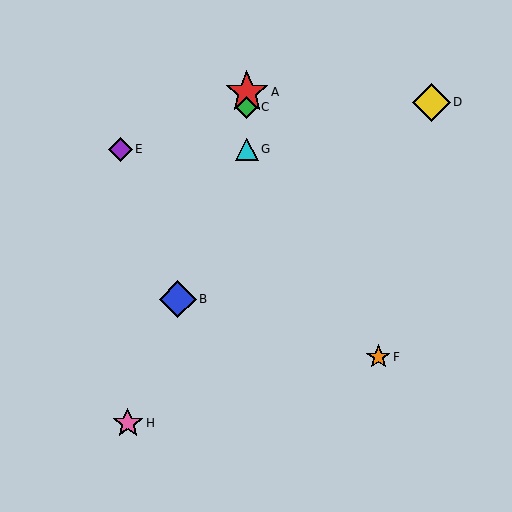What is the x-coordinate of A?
Object A is at x≈247.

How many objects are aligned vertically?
3 objects (A, C, G) are aligned vertically.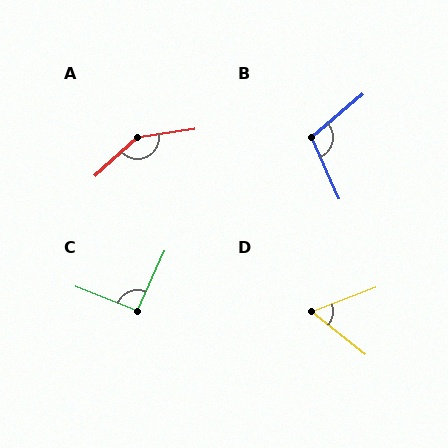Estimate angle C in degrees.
Approximately 92 degrees.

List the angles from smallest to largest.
D (59°), C (92°), B (106°), A (146°).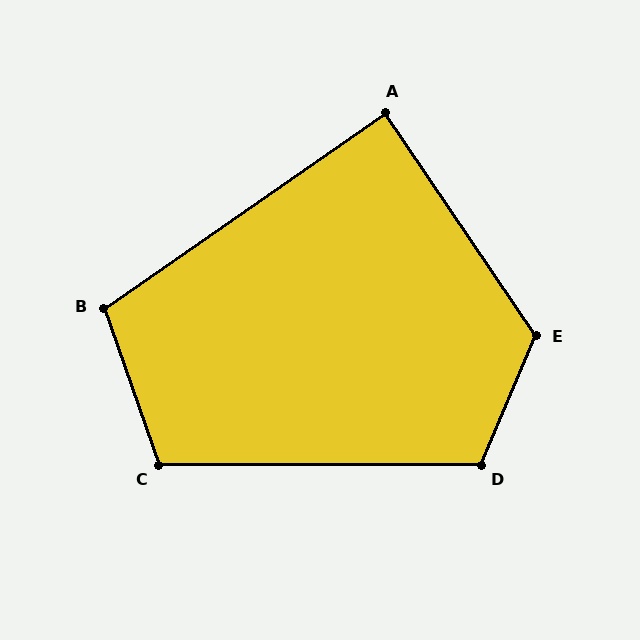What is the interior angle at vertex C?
Approximately 109 degrees (obtuse).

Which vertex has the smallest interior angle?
A, at approximately 89 degrees.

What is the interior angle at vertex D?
Approximately 113 degrees (obtuse).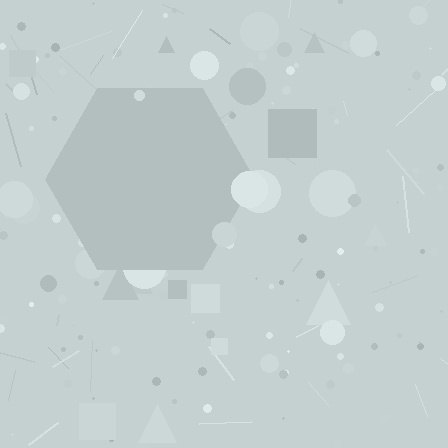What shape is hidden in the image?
A hexagon is hidden in the image.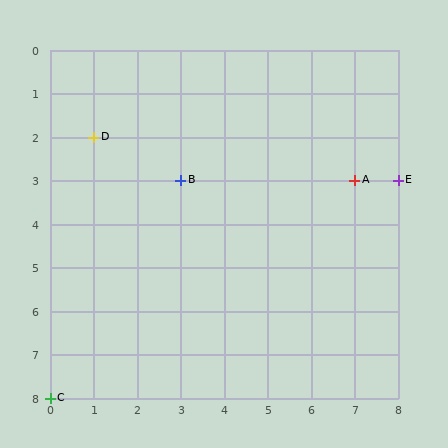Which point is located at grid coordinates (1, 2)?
Point D is at (1, 2).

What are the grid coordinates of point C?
Point C is at grid coordinates (0, 8).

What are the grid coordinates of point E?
Point E is at grid coordinates (8, 3).